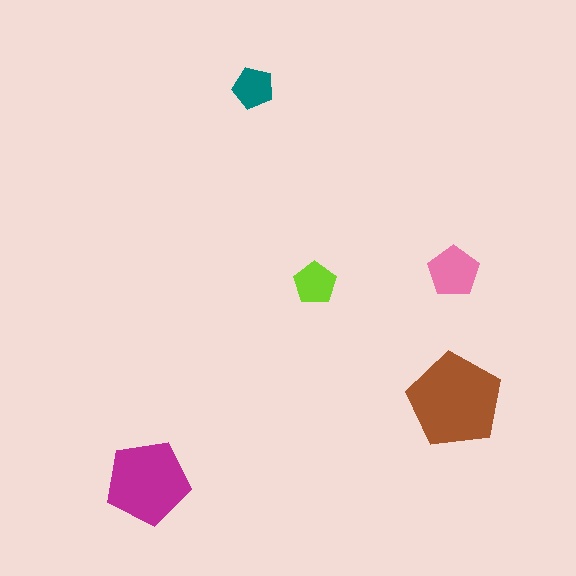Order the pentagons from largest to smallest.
the brown one, the magenta one, the pink one, the lime one, the teal one.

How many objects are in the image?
There are 5 objects in the image.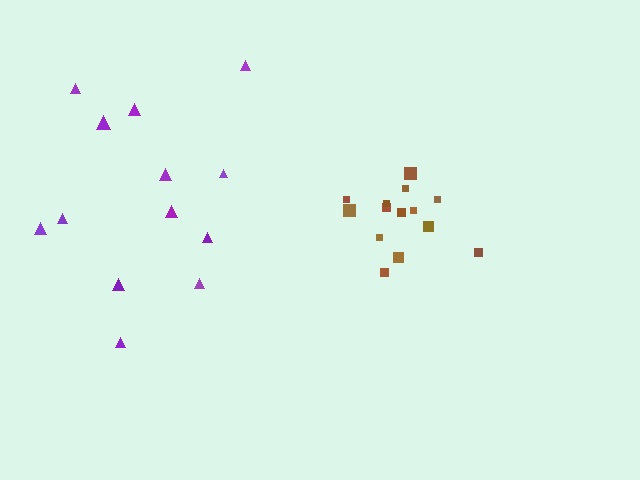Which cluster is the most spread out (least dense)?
Purple.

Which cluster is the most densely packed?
Brown.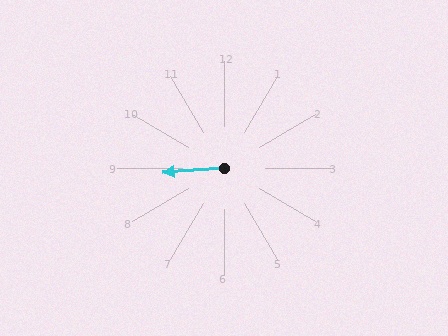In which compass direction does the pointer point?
West.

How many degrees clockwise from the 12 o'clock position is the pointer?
Approximately 266 degrees.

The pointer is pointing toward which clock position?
Roughly 9 o'clock.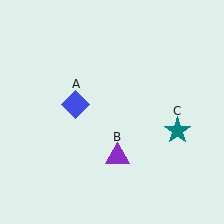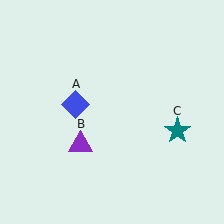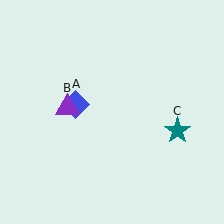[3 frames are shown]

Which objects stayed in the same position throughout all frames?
Blue diamond (object A) and teal star (object C) remained stationary.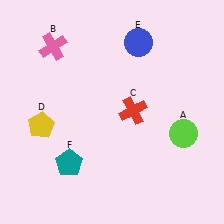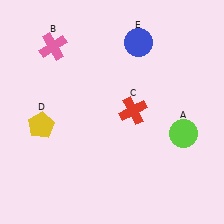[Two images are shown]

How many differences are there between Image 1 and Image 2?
There is 1 difference between the two images.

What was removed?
The teal pentagon (F) was removed in Image 2.